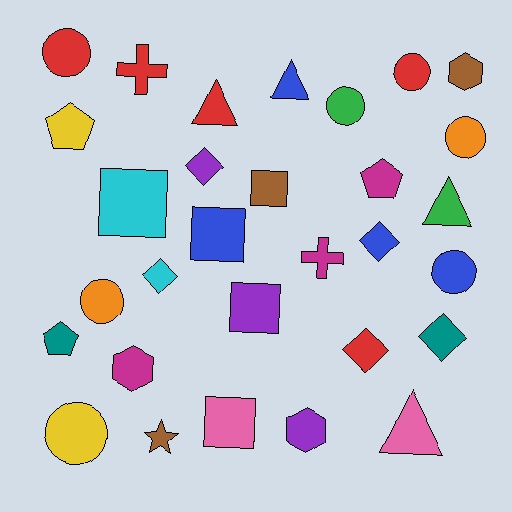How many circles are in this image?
There are 7 circles.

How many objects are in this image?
There are 30 objects.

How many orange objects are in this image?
There are 2 orange objects.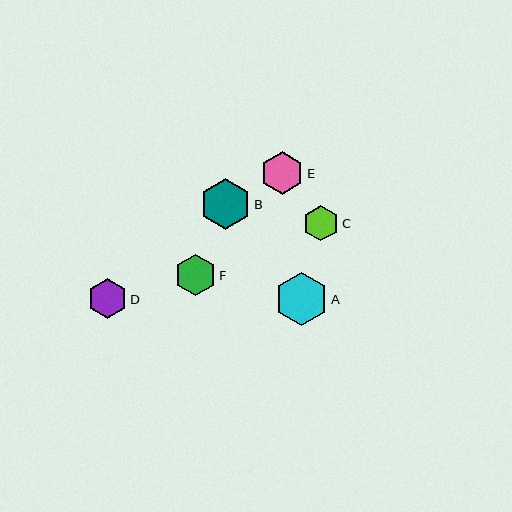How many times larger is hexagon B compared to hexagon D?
Hexagon B is approximately 1.3 times the size of hexagon D.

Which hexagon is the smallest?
Hexagon C is the smallest with a size of approximately 36 pixels.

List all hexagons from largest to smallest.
From largest to smallest: A, B, E, F, D, C.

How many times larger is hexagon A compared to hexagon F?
Hexagon A is approximately 1.3 times the size of hexagon F.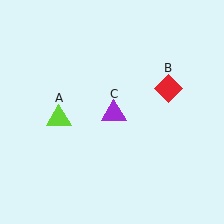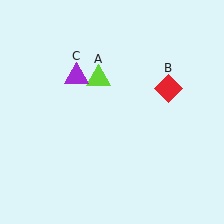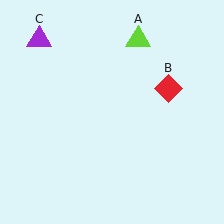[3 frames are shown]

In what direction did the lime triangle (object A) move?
The lime triangle (object A) moved up and to the right.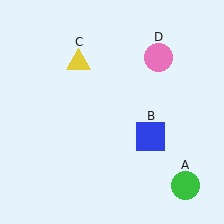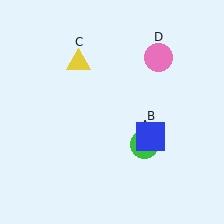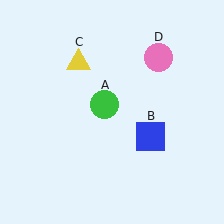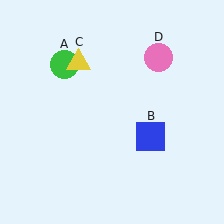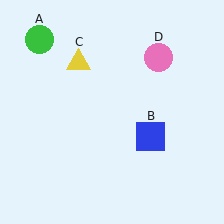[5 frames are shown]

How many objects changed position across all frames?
1 object changed position: green circle (object A).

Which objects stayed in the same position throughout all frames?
Blue square (object B) and yellow triangle (object C) and pink circle (object D) remained stationary.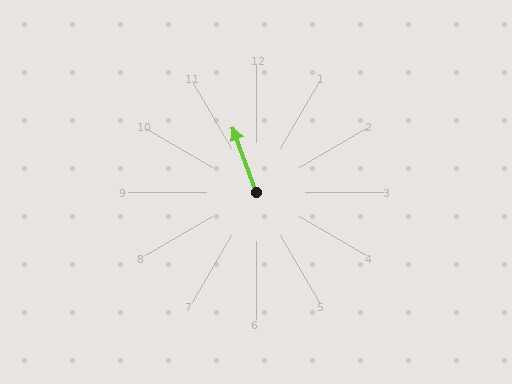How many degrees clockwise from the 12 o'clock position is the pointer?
Approximately 340 degrees.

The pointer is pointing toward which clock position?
Roughly 11 o'clock.